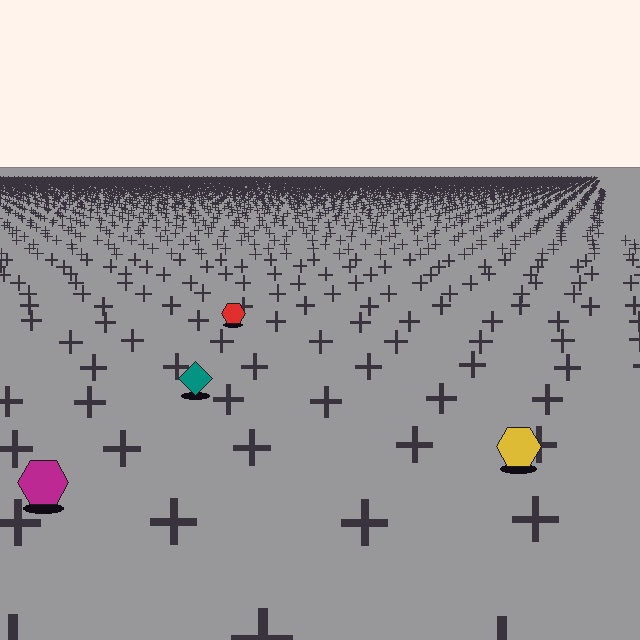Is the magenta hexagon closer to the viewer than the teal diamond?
Yes. The magenta hexagon is closer — you can tell from the texture gradient: the ground texture is coarser near it.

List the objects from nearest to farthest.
From nearest to farthest: the magenta hexagon, the yellow hexagon, the teal diamond, the red hexagon.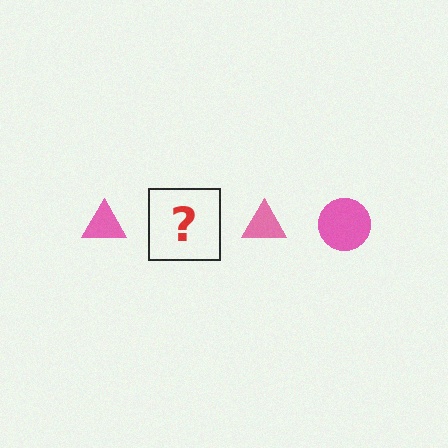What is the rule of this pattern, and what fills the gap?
The rule is that the pattern cycles through triangle, circle shapes in pink. The gap should be filled with a pink circle.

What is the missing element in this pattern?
The missing element is a pink circle.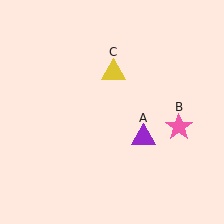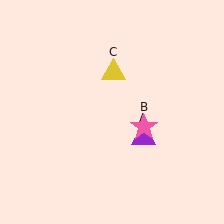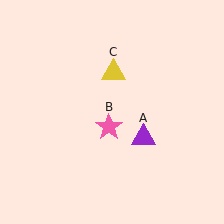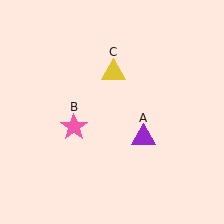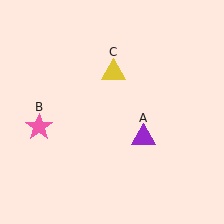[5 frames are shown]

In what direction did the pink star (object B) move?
The pink star (object B) moved left.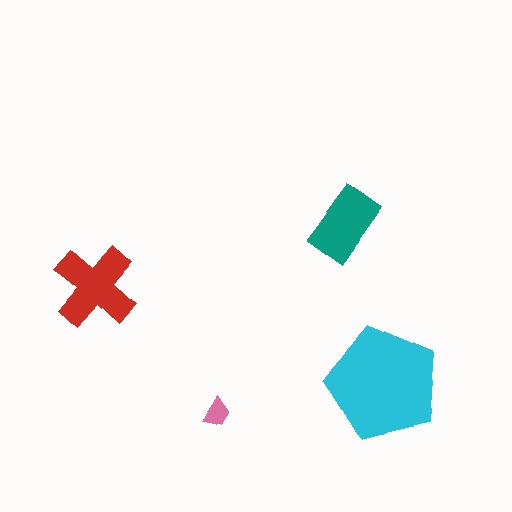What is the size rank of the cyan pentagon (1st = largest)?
1st.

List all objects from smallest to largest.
The pink trapezoid, the teal rectangle, the red cross, the cyan pentagon.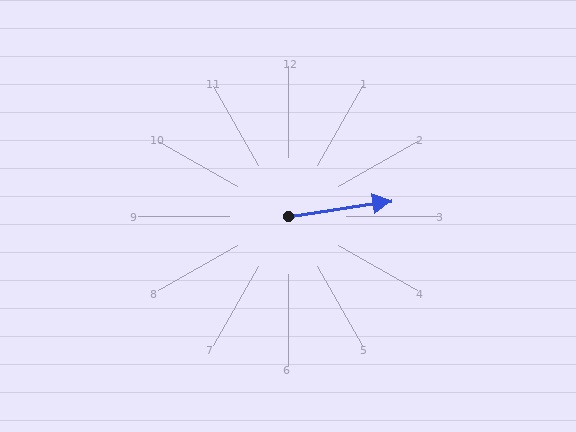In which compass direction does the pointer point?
East.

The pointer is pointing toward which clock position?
Roughly 3 o'clock.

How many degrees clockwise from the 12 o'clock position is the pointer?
Approximately 82 degrees.